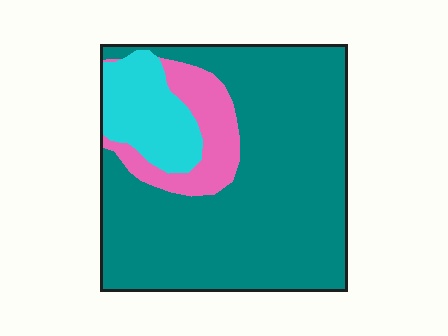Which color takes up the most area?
Teal, at roughly 75%.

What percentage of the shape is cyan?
Cyan covers about 15% of the shape.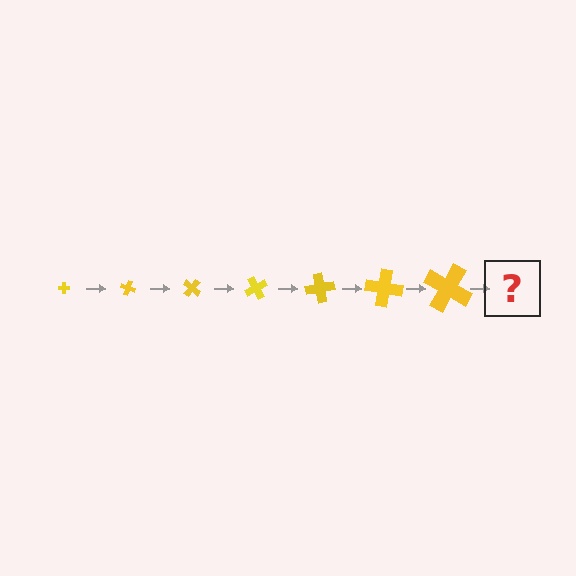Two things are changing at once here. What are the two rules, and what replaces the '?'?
The two rules are that the cross grows larger each step and it rotates 20 degrees each step. The '?' should be a cross, larger than the previous one and rotated 140 degrees from the start.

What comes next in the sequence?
The next element should be a cross, larger than the previous one and rotated 140 degrees from the start.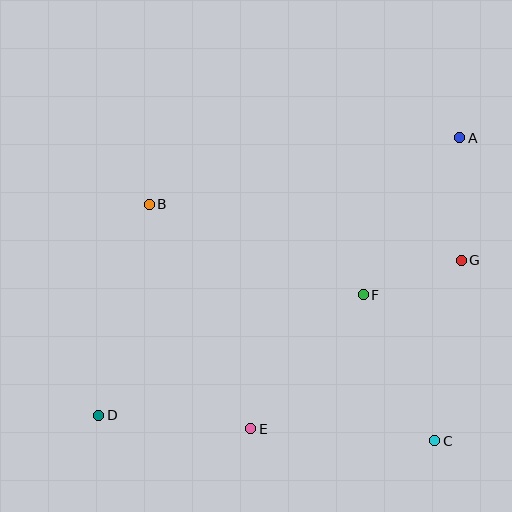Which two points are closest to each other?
Points F and G are closest to each other.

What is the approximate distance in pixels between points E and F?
The distance between E and F is approximately 175 pixels.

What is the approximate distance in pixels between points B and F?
The distance between B and F is approximately 232 pixels.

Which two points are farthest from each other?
Points A and D are farthest from each other.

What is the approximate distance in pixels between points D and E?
The distance between D and E is approximately 153 pixels.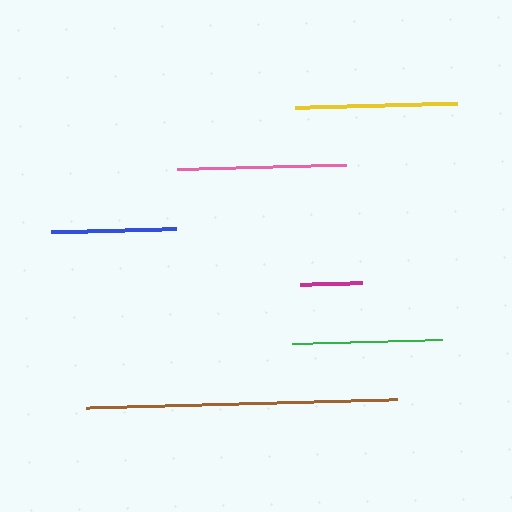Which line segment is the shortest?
The magenta line is the shortest at approximately 62 pixels.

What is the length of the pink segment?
The pink segment is approximately 169 pixels long.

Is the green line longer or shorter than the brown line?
The brown line is longer than the green line.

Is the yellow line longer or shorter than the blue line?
The yellow line is longer than the blue line.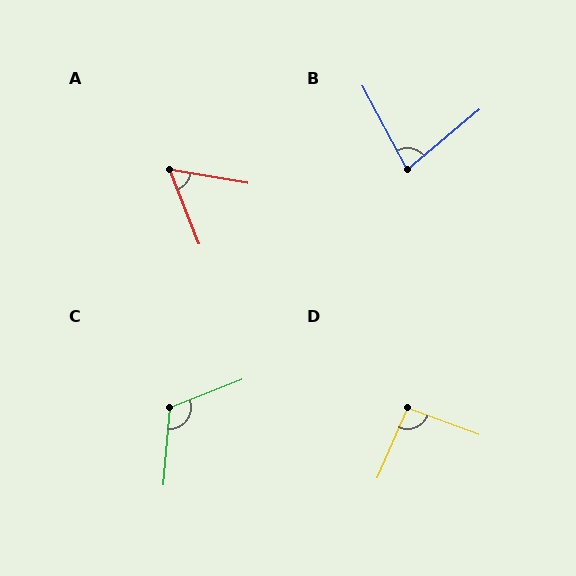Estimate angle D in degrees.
Approximately 94 degrees.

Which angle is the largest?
C, at approximately 116 degrees.